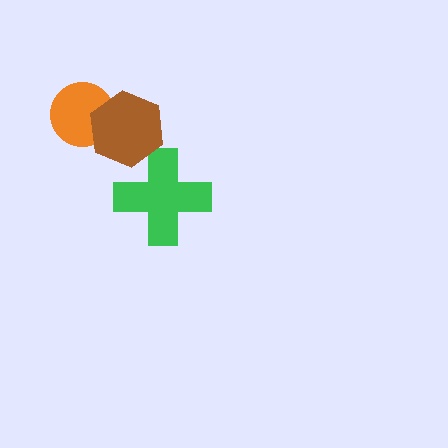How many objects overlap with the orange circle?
1 object overlaps with the orange circle.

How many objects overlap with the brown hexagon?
2 objects overlap with the brown hexagon.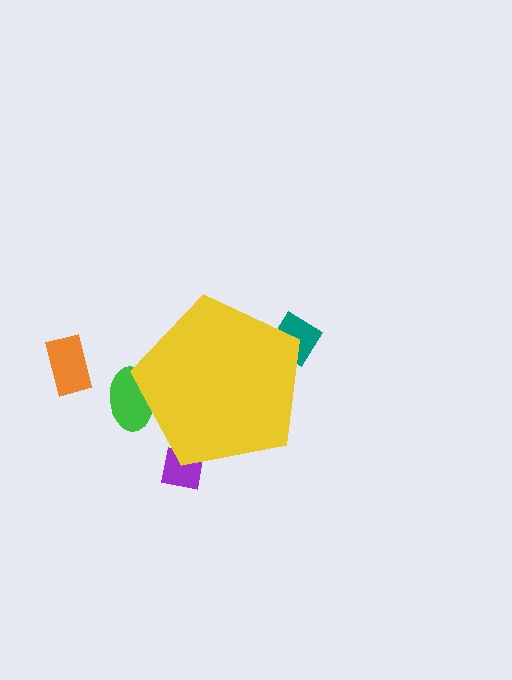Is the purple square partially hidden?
Yes, the purple square is partially hidden behind the yellow pentagon.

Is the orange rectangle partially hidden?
No, the orange rectangle is fully visible.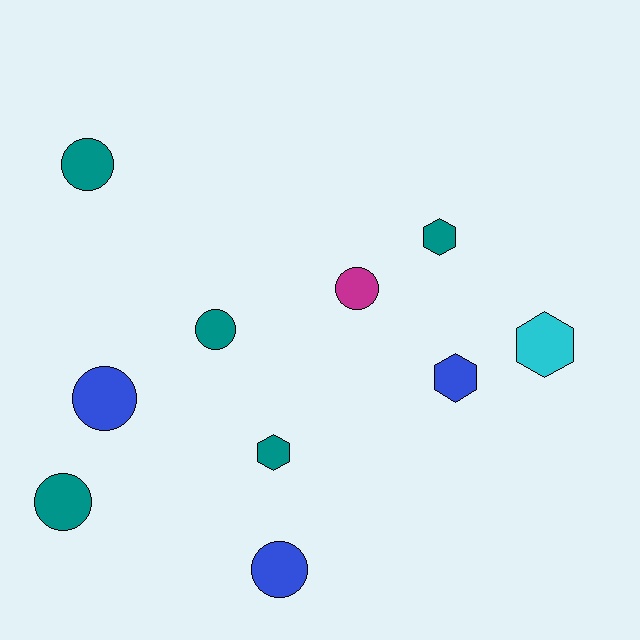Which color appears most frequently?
Teal, with 5 objects.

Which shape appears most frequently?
Circle, with 6 objects.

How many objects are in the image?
There are 10 objects.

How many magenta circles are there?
There is 1 magenta circle.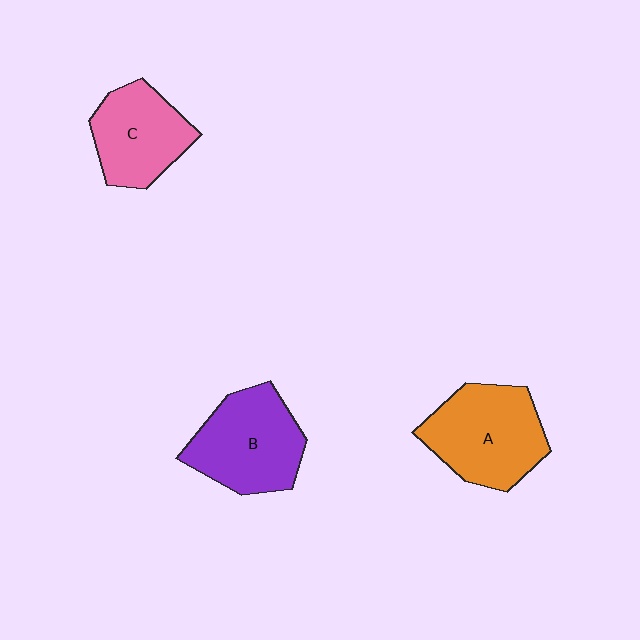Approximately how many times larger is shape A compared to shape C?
Approximately 1.3 times.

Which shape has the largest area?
Shape A (orange).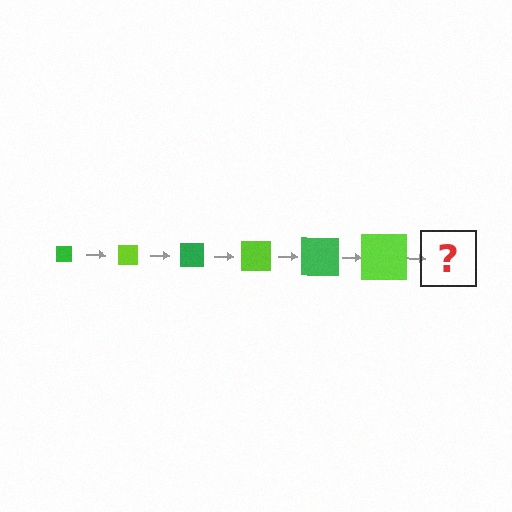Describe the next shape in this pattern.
It should be a green square, larger than the previous one.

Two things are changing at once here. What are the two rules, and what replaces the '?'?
The two rules are that the square grows larger each step and the color cycles through green and lime. The '?' should be a green square, larger than the previous one.